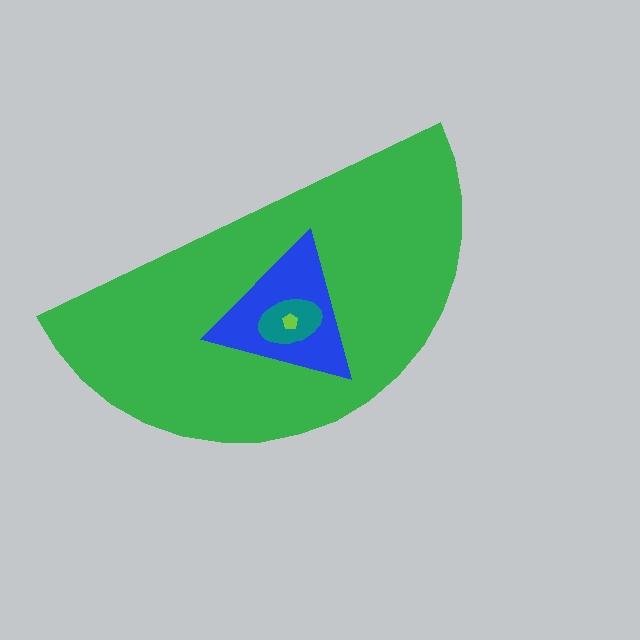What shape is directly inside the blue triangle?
The teal ellipse.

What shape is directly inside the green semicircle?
The blue triangle.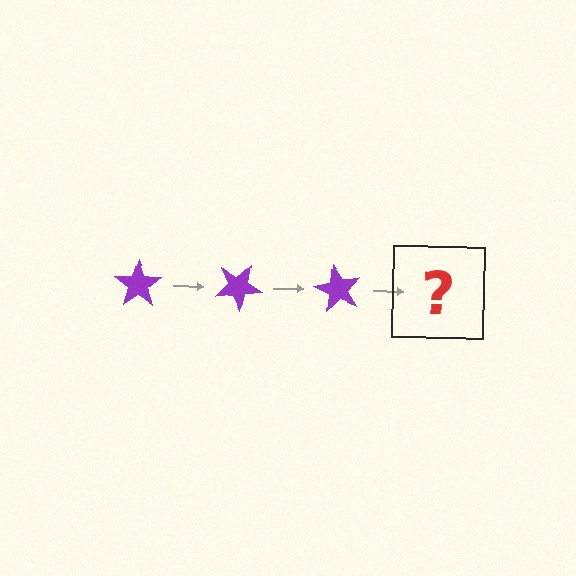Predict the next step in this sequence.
The next step is a purple star rotated 90 degrees.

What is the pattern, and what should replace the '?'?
The pattern is that the star rotates 30 degrees each step. The '?' should be a purple star rotated 90 degrees.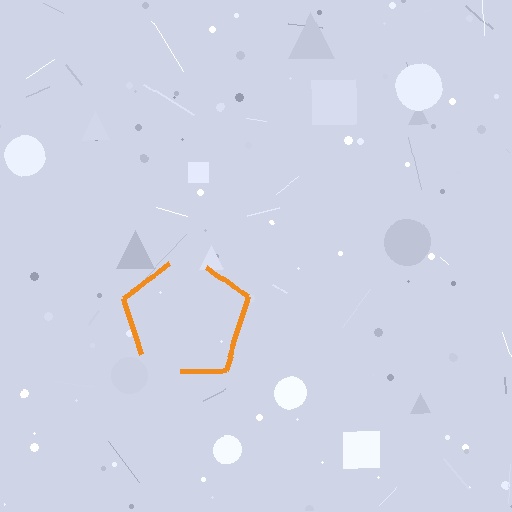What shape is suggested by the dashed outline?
The dashed outline suggests a pentagon.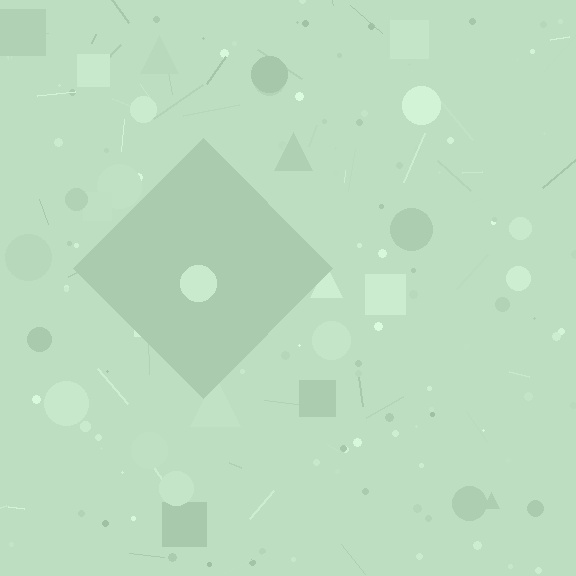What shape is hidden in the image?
A diamond is hidden in the image.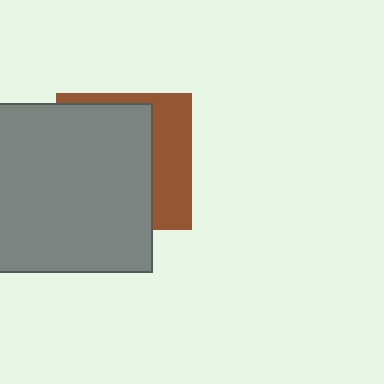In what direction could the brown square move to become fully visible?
The brown square could move right. That would shift it out from behind the gray rectangle entirely.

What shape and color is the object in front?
The object in front is a gray rectangle.